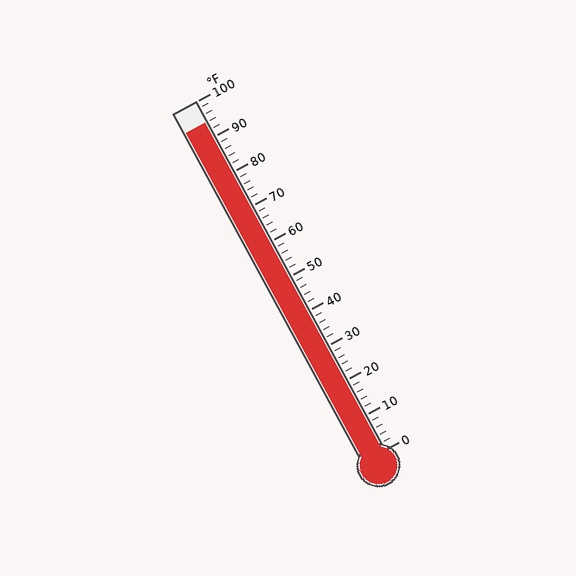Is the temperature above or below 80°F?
The temperature is above 80°F.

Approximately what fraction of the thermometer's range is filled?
The thermometer is filled to approximately 95% of its range.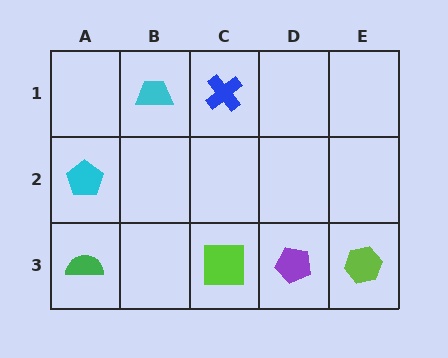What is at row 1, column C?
A blue cross.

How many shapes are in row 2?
1 shape.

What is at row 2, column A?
A cyan pentagon.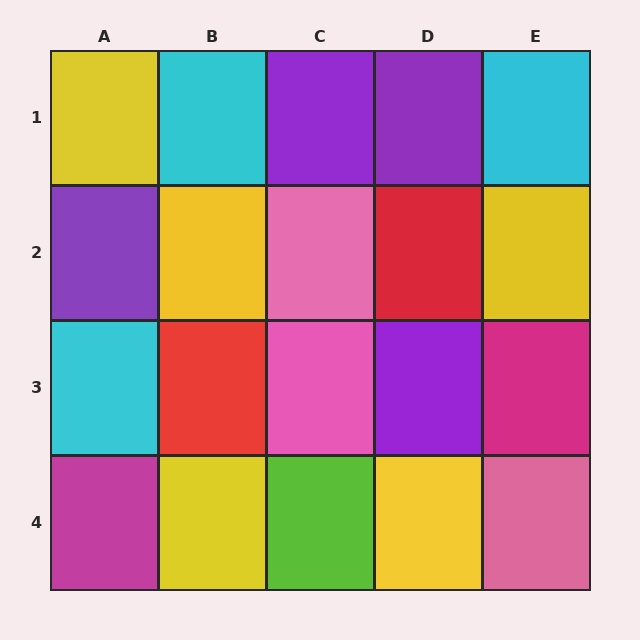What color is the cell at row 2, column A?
Purple.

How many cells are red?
2 cells are red.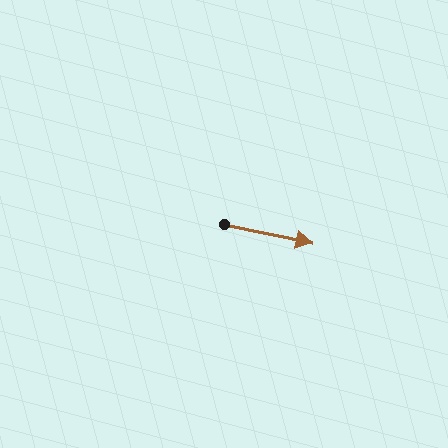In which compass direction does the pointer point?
East.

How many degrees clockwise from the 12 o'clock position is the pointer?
Approximately 102 degrees.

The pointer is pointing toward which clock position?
Roughly 3 o'clock.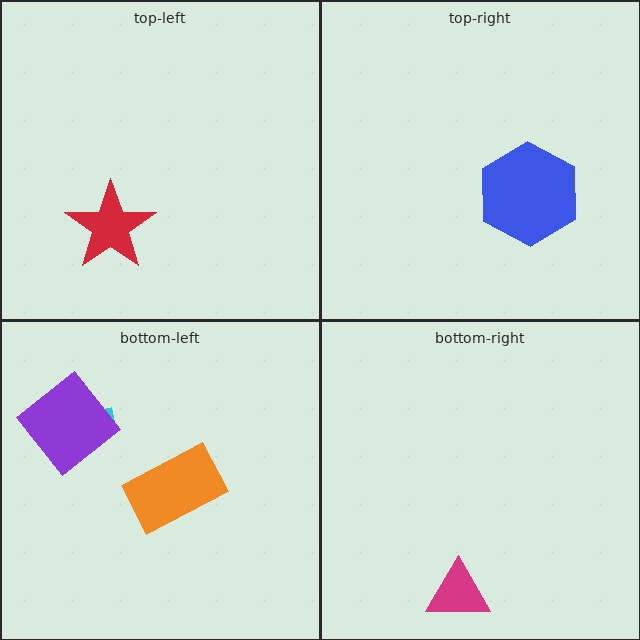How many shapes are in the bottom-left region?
3.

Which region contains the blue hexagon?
The top-right region.